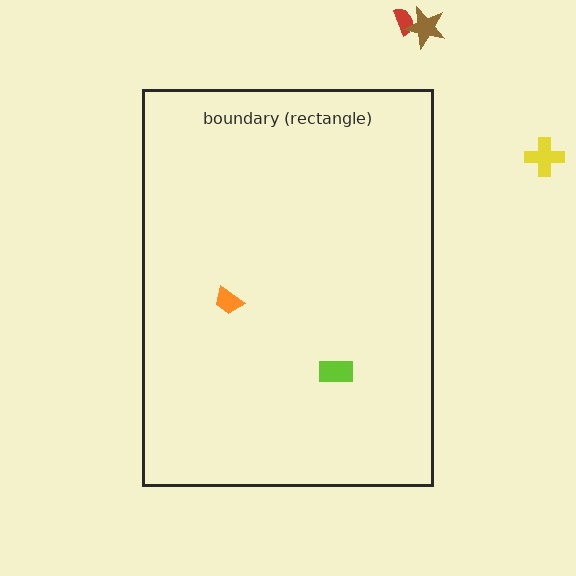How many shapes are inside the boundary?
2 inside, 3 outside.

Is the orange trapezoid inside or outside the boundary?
Inside.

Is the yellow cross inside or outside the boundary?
Outside.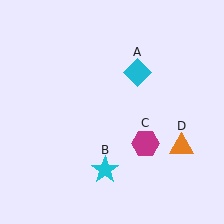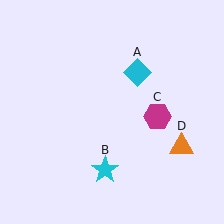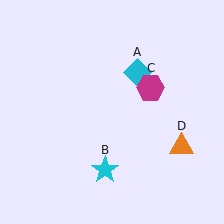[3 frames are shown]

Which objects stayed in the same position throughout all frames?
Cyan diamond (object A) and cyan star (object B) and orange triangle (object D) remained stationary.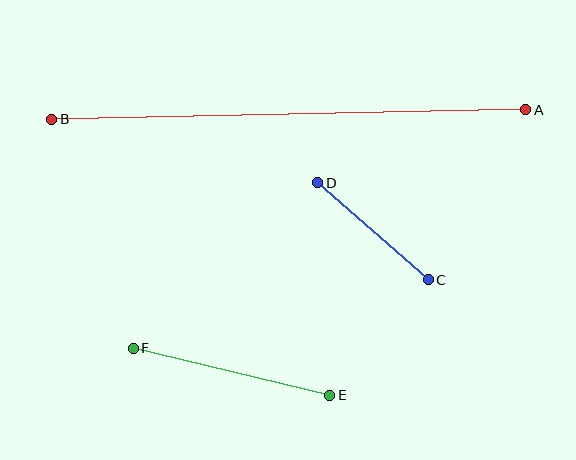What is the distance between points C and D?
The distance is approximately 147 pixels.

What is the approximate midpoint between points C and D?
The midpoint is at approximately (373, 231) pixels.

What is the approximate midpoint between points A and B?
The midpoint is at approximately (289, 115) pixels.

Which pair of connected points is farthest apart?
Points A and B are farthest apart.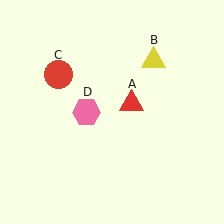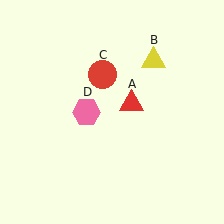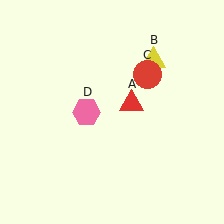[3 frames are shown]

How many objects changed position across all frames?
1 object changed position: red circle (object C).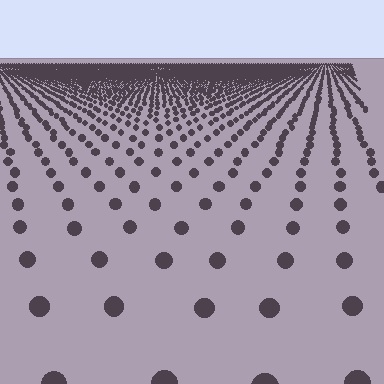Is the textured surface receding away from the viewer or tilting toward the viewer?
The surface is receding away from the viewer. Texture elements get smaller and denser toward the top.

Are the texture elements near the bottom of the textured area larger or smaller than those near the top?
Larger. Near the bottom, elements are closer to the viewer and appear at a bigger on-screen size.